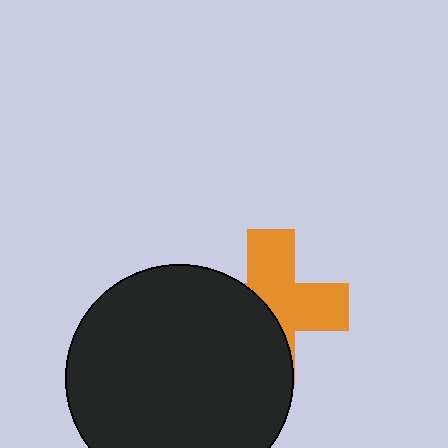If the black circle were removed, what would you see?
You would see the complete orange cross.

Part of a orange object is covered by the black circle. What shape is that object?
It is a cross.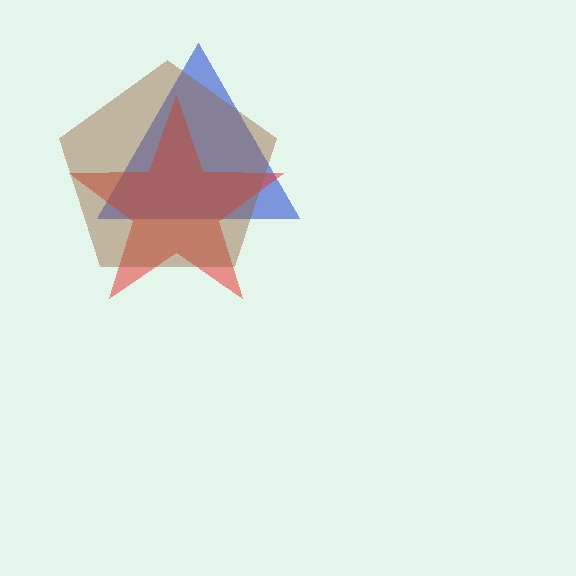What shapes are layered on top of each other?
The layered shapes are: a blue triangle, a red star, a brown pentagon.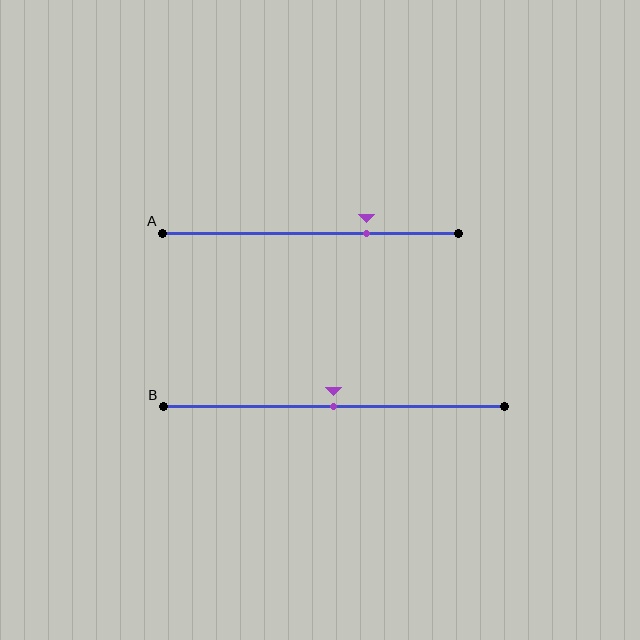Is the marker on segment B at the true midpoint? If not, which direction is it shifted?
Yes, the marker on segment B is at the true midpoint.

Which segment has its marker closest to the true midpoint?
Segment B has its marker closest to the true midpoint.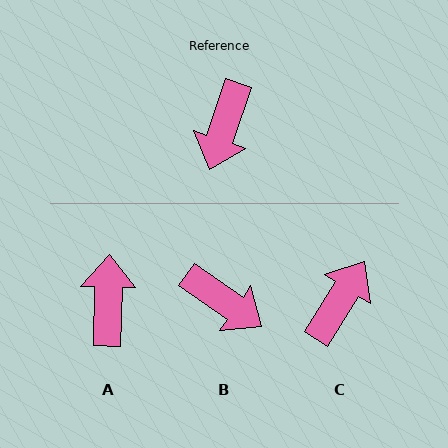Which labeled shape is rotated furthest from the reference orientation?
C, about 167 degrees away.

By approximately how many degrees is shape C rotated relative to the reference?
Approximately 167 degrees counter-clockwise.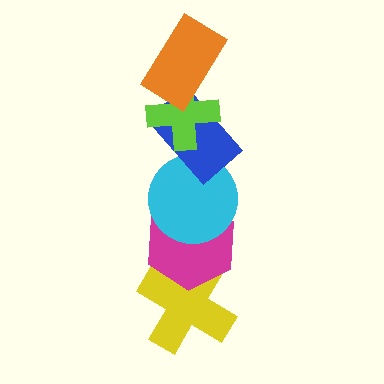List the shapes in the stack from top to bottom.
From top to bottom: the orange rectangle, the lime cross, the blue rectangle, the cyan circle, the magenta hexagon, the yellow cross.